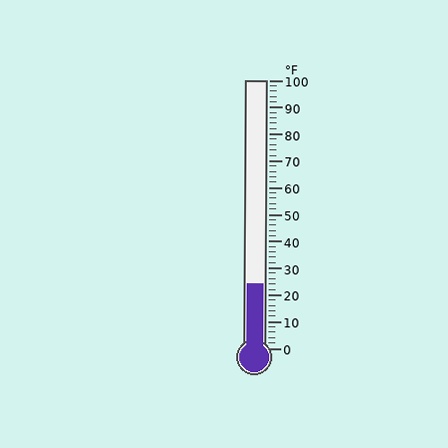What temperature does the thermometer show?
The thermometer shows approximately 24°F.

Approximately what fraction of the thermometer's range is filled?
The thermometer is filled to approximately 25% of its range.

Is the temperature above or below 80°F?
The temperature is below 80°F.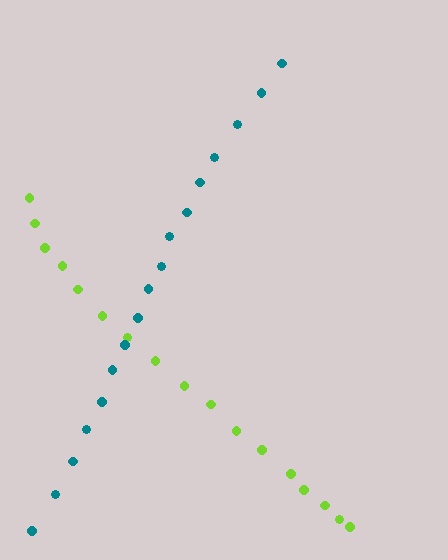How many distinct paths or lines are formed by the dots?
There are 2 distinct paths.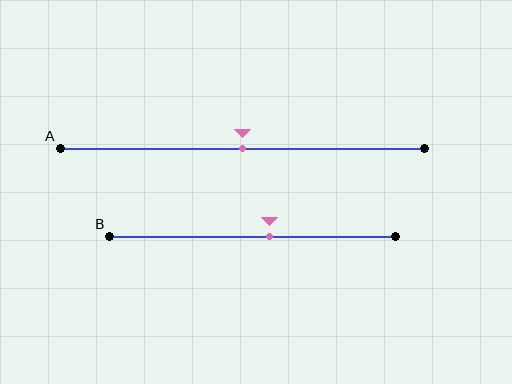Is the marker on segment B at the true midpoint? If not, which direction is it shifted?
No, the marker on segment B is shifted to the right by about 6% of the segment length.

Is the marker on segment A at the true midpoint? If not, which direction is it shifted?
Yes, the marker on segment A is at the true midpoint.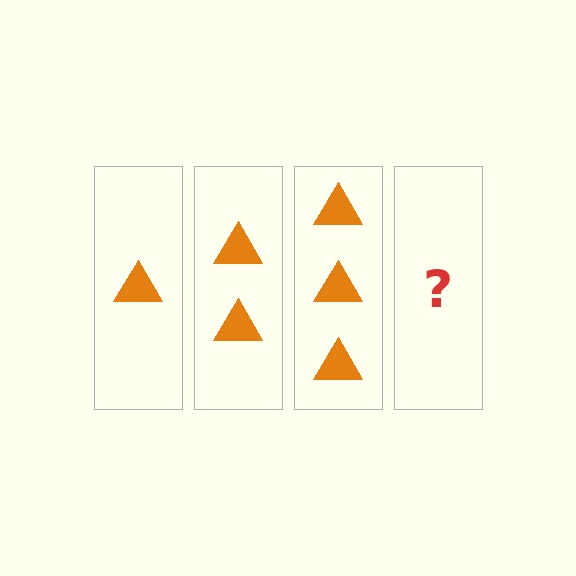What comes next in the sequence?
The next element should be 4 triangles.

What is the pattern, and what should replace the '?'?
The pattern is that each step adds one more triangle. The '?' should be 4 triangles.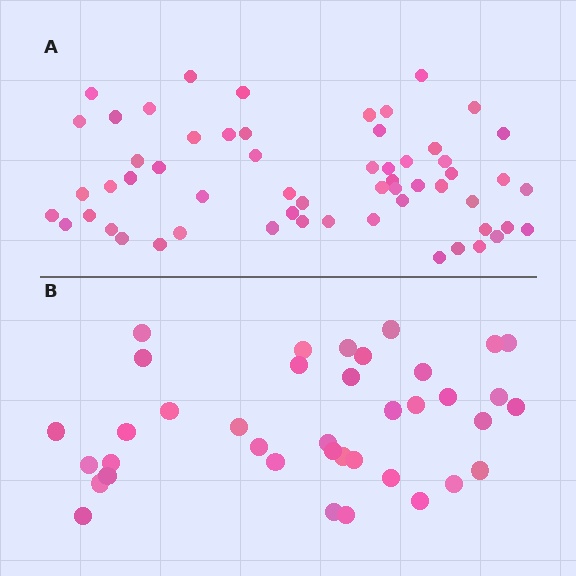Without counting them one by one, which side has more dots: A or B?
Region A (the top region) has more dots.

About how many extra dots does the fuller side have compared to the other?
Region A has approximately 20 more dots than region B.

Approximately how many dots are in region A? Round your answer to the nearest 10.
About 60 dots. (The exact count is 58, which rounds to 60.)